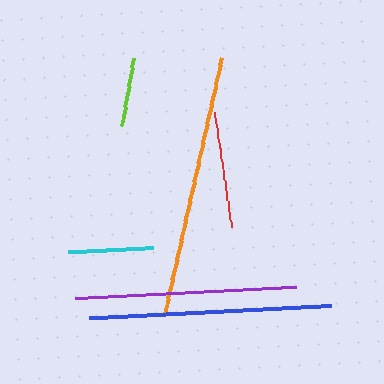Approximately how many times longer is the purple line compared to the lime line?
The purple line is approximately 3.2 times the length of the lime line.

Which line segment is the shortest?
The lime line is the shortest at approximately 68 pixels.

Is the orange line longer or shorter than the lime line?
The orange line is longer than the lime line.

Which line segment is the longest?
The orange line is the longest at approximately 262 pixels.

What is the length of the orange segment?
The orange segment is approximately 262 pixels long.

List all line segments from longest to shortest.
From longest to shortest: orange, blue, purple, red, cyan, lime.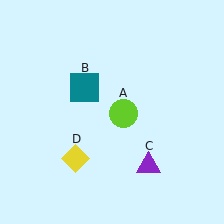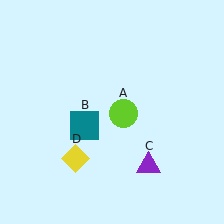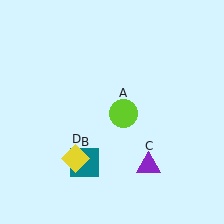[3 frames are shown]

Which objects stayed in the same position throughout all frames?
Lime circle (object A) and purple triangle (object C) and yellow diamond (object D) remained stationary.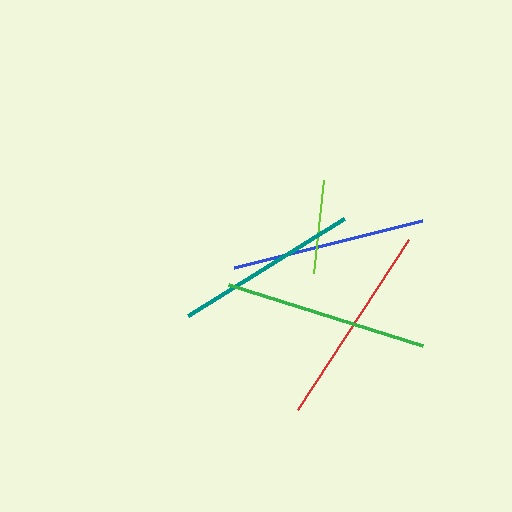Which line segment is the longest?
The green line is the longest at approximately 203 pixels.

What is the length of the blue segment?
The blue segment is approximately 194 pixels long.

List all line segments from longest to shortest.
From longest to shortest: green, red, blue, teal, lime.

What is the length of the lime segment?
The lime segment is approximately 94 pixels long.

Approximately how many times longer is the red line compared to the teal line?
The red line is approximately 1.1 times the length of the teal line.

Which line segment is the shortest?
The lime line is the shortest at approximately 94 pixels.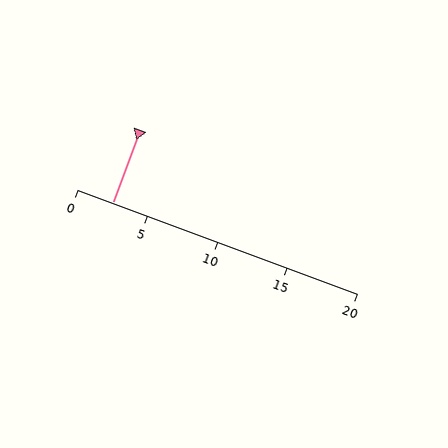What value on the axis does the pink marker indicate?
The marker indicates approximately 2.5.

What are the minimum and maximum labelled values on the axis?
The axis runs from 0 to 20.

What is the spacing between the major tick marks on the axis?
The major ticks are spaced 5 apart.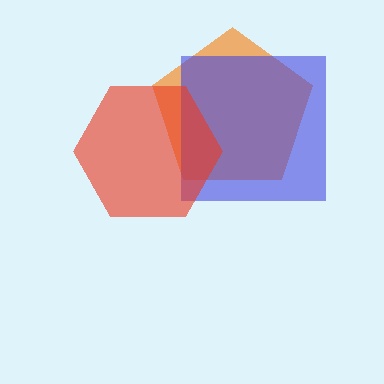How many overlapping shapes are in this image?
There are 3 overlapping shapes in the image.